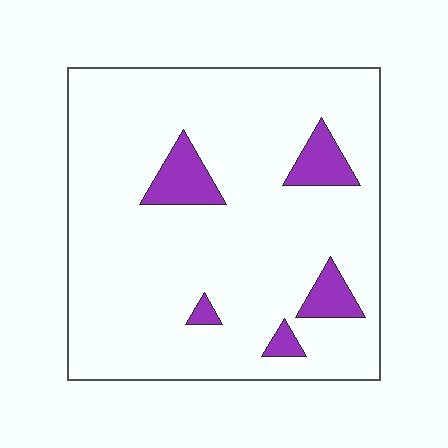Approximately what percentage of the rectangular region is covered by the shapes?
Approximately 10%.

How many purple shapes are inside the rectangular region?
5.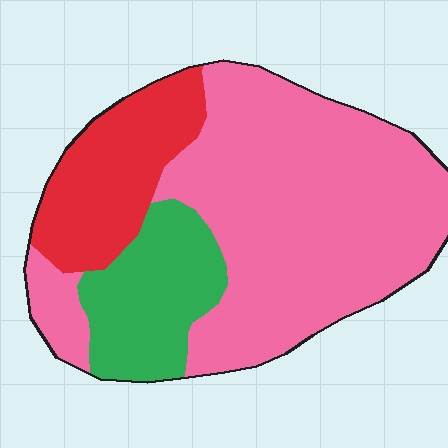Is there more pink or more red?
Pink.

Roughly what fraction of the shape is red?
Red covers roughly 20% of the shape.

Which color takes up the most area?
Pink, at roughly 60%.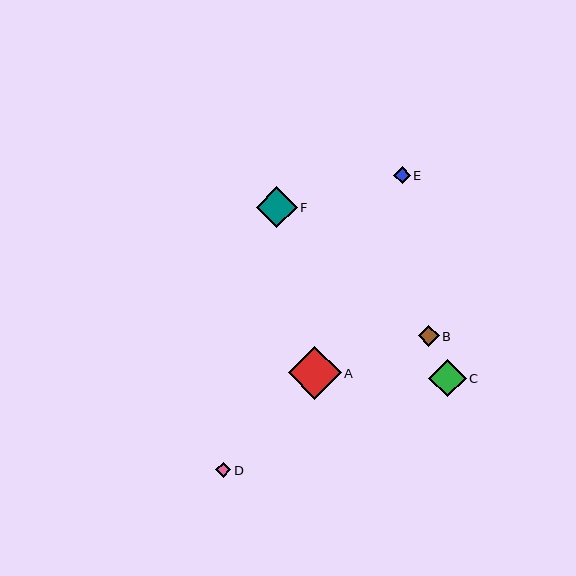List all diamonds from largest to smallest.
From largest to smallest: A, F, C, B, E, D.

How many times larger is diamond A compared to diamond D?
Diamond A is approximately 3.5 times the size of diamond D.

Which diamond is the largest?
Diamond A is the largest with a size of approximately 53 pixels.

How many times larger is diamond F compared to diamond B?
Diamond F is approximately 2.0 times the size of diamond B.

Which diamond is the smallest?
Diamond D is the smallest with a size of approximately 15 pixels.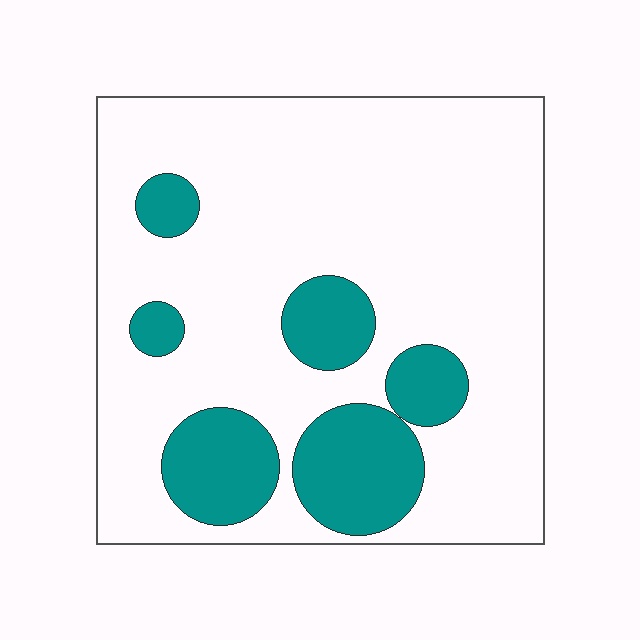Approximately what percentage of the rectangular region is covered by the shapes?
Approximately 20%.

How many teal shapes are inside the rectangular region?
6.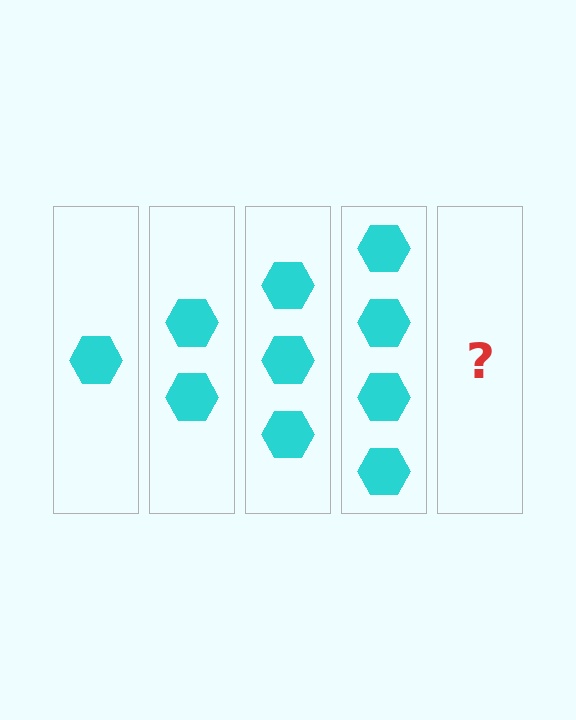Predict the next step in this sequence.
The next step is 5 hexagons.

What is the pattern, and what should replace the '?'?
The pattern is that each step adds one more hexagon. The '?' should be 5 hexagons.